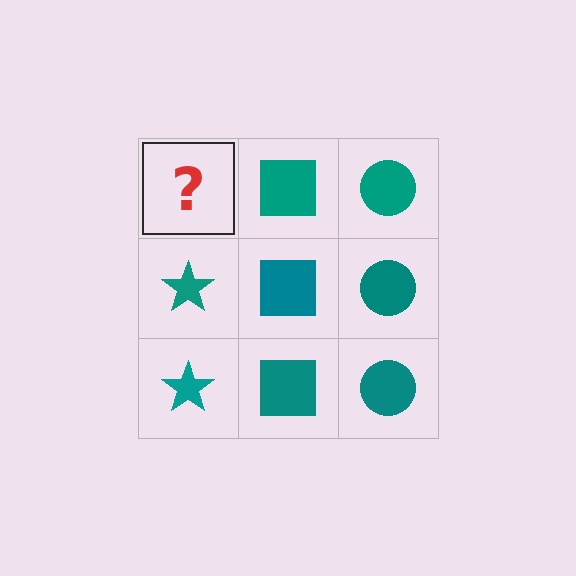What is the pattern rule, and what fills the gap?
The rule is that each column has a consistent shape. The gap should be filled with a teal star.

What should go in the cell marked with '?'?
The missing cell should contain a teal star.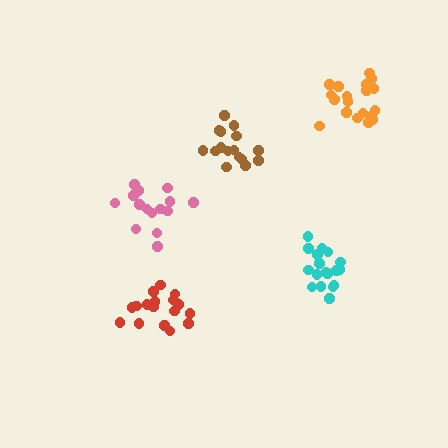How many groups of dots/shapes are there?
There are 5 groups.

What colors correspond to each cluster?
The clusters are colored: cyan, brown, red, pink, orange.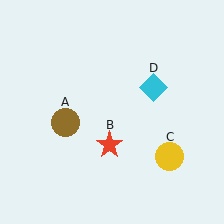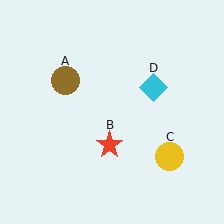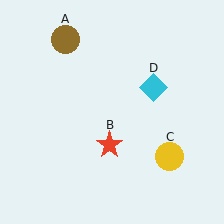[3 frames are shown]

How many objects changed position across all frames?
1 object changed position: brown circle (object A).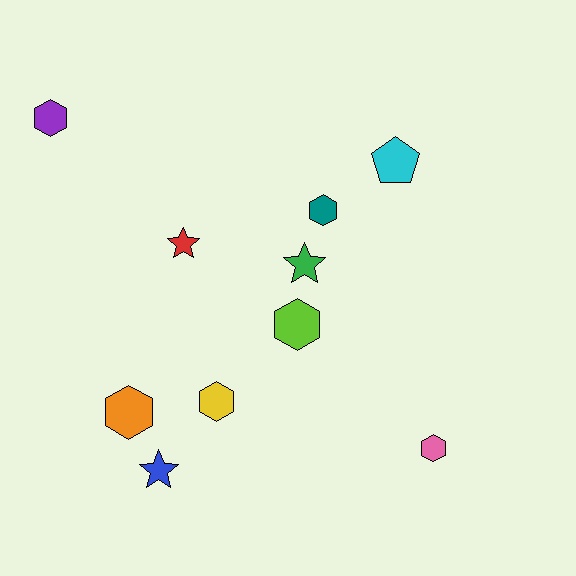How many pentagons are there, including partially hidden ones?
There is 1 pentagon.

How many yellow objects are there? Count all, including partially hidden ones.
There is 1 yellow object.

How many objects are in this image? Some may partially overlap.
There are 10 objects.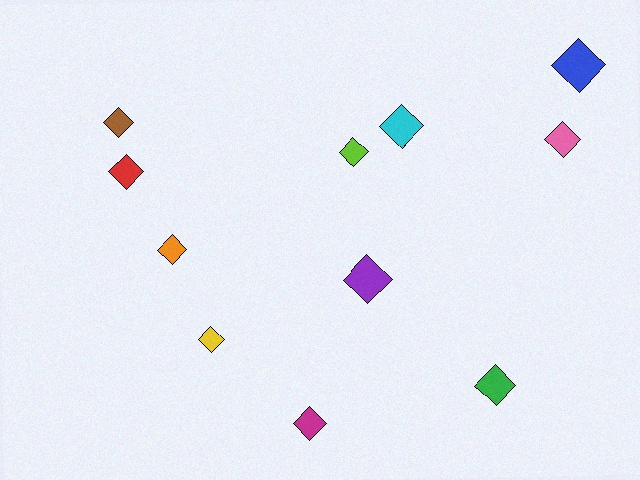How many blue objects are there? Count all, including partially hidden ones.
There is 1 blue object.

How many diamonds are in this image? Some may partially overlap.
There are 11 diamonds.